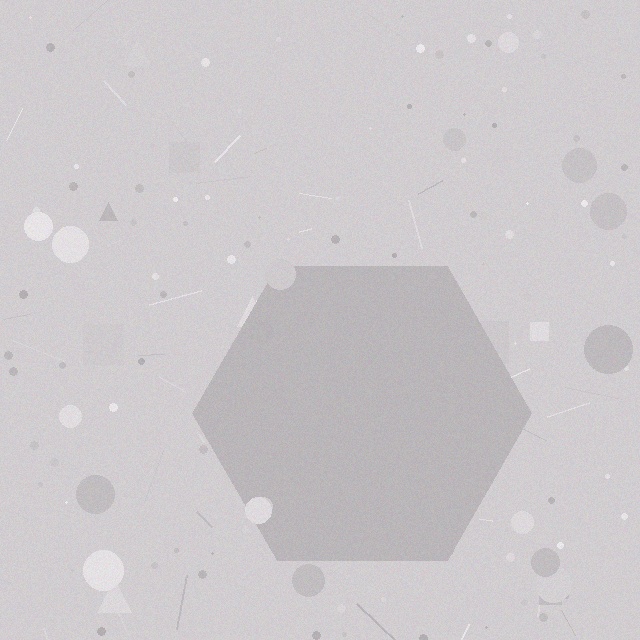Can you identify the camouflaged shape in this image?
The camouflaged shape is a hexagon.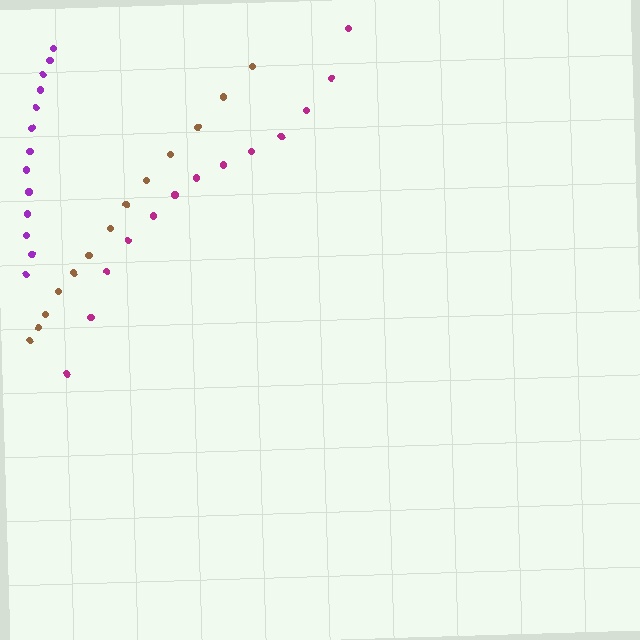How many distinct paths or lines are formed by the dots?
There are 3 distinct paths.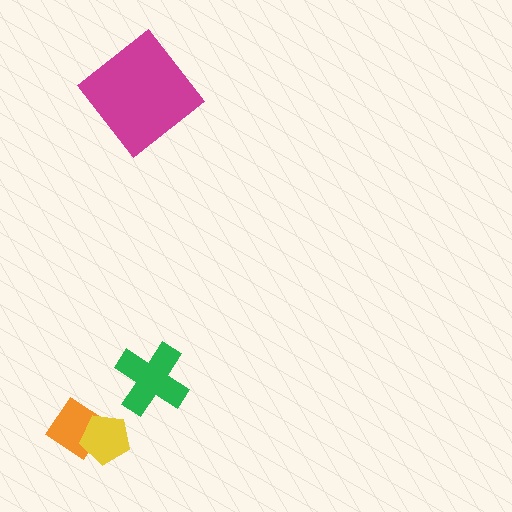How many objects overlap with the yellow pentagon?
1 object overlaps with the yellow pentagon.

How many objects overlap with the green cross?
0 objects overlap with the green cross.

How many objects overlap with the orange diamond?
1 object overlaps with the orange diamond.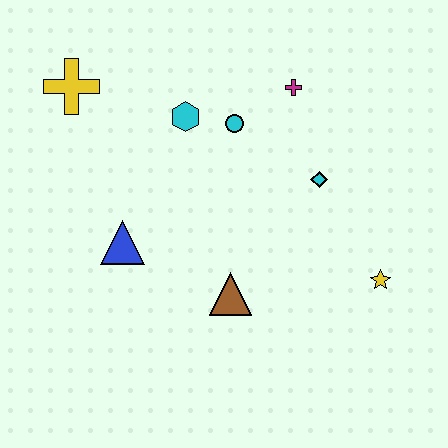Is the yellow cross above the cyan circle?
Yes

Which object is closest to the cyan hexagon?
The cyan circle is closest to the cyan hexagon.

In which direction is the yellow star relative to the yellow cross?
The yellow star is to the right of the yellow cross.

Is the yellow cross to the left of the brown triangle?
Yes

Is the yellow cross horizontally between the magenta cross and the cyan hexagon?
No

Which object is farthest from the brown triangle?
The yellow cross is farthest from the brown triangle.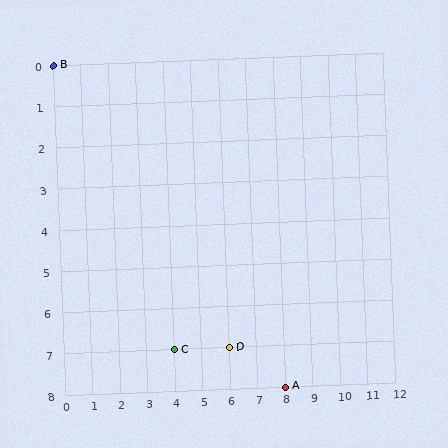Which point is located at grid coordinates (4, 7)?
Point C is at (4, 7).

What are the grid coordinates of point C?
Point C is at grid coordinates (4, 7).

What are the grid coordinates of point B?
Point B is at grid coordinates (0, 0).